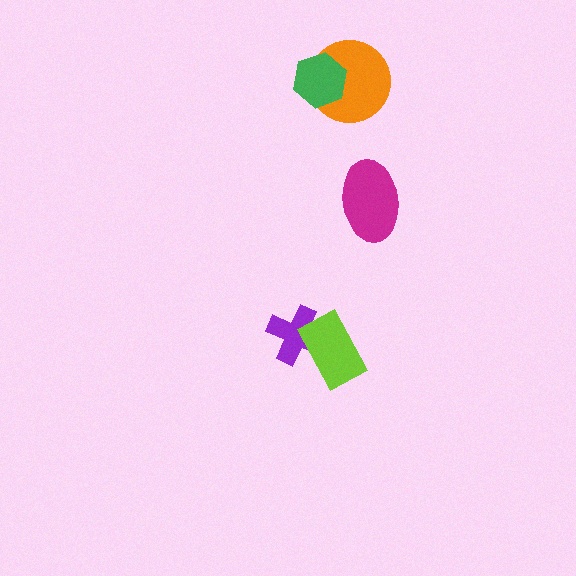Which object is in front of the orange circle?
The green hexagon is in front of the orange circle.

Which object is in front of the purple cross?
The lime rectangle is in front of the purple cross.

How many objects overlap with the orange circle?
1 object overlaps with the orange circle.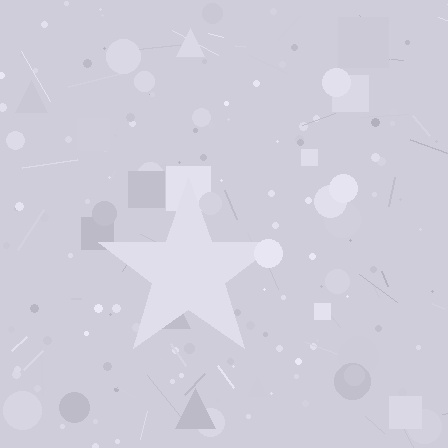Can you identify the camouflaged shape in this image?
The camouflaged shape is a star.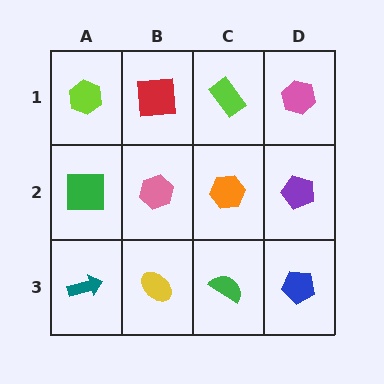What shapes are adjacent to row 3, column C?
An orange hexagon (row 2, column C), a yellow ellipse (row 3, column B), a blue pentagon (row 3, column D).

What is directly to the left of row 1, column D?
A lime rectangle.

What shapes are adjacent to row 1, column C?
An orange hexagon (row 2, column C), a red square (row 1, column B), a pink hexagon (row 1, column D).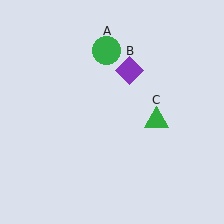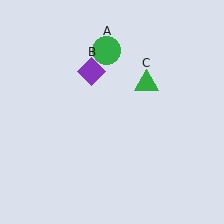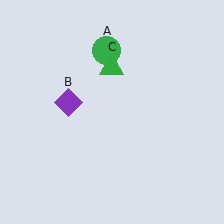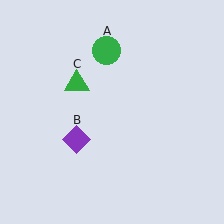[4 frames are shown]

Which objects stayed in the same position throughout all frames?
Green circle (object A) remained stationary.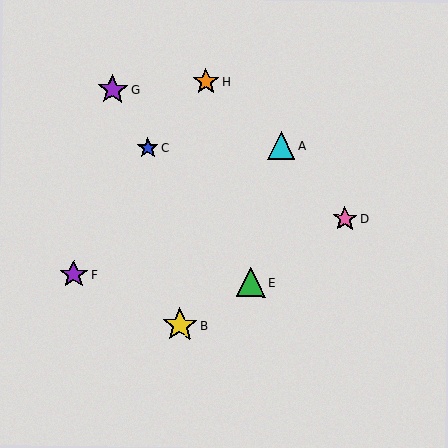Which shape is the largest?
The yellow star (labeled B) is the largest.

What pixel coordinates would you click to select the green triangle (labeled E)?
Click at (251, 283) to select the green triangle E.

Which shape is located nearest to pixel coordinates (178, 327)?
The yellow star (labeled B) at (180, 325) is nearest to that location.